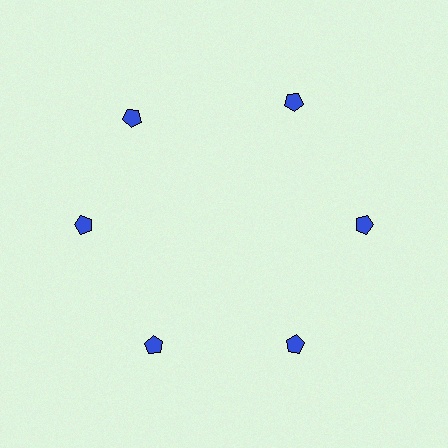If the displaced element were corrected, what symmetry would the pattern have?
It would have 6-fold rotational symmetry — the pattern would map onto itself every 60 degrees.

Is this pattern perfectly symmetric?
No. The 6 blue pentagons are arranged in a ring, but one element near the 11 o'clock position is rotated out of alignment along the ring, breaking the 6-fold rotational symmetry.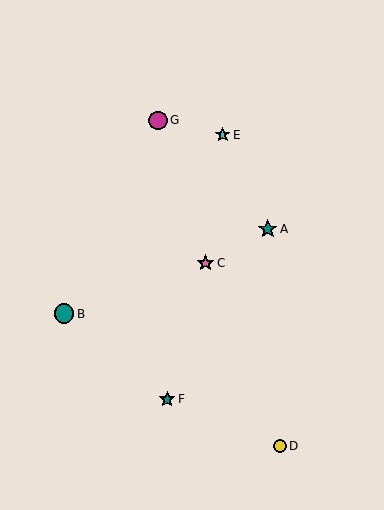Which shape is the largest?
The teal circle (labeled B) is the largest.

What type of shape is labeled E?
Shape E is a cyan star.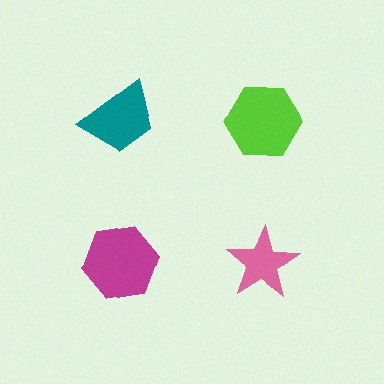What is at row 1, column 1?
A teal trapezoid.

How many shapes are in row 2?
2 shapes.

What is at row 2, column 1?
A magenta hexagon.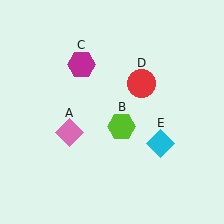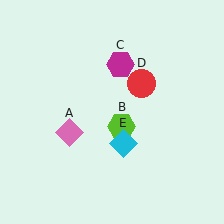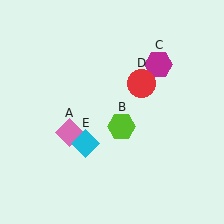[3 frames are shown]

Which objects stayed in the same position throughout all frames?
Pink diamond (object A) and lime hexagon (object B) and red circle (object D) remained stationary.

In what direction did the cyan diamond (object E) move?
The cyan diamond (object E) moved left.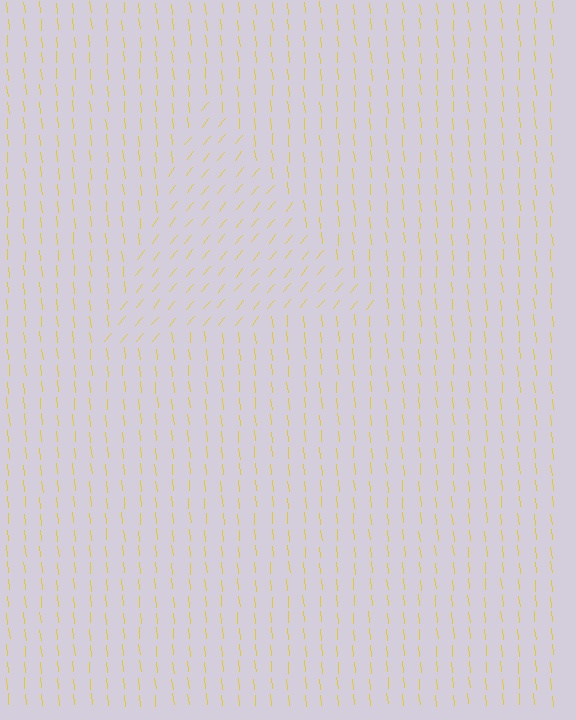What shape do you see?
I see a triangle.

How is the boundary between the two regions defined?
The boundary is defined purely by a change in line orientation (approximately 45 degrees difference). All lines are the same color and thickness.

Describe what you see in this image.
The image is filled with small yellow line segments. A triangle region in the image has lines oriented differently from the surrounding lines, creating a visible texture boundary.